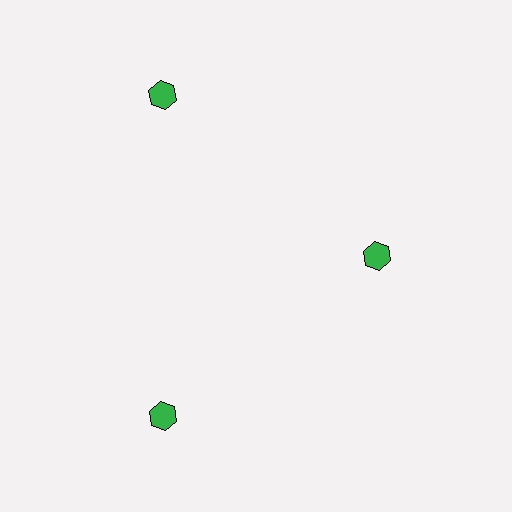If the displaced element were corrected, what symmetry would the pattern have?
It would have 3-fold rotational symmetry — the pattern would map onto itself every 120 degrees.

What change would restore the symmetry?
The symmetry would be restored by moving it outward, back onto the ring so that all 3 hexagons sit at equal angles and equal distance from the center.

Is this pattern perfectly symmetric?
No. The 3 green hexagons are arranged in a ring, but one element near the 3 o'clock position is pulled inward toward the center, breaking the 3-fold rotational symmetry.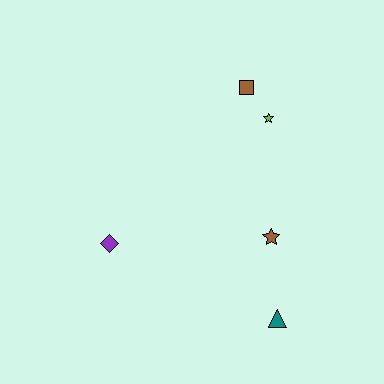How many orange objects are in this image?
There are no orange objects.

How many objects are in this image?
There are 5 objects.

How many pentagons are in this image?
There are no pentagons.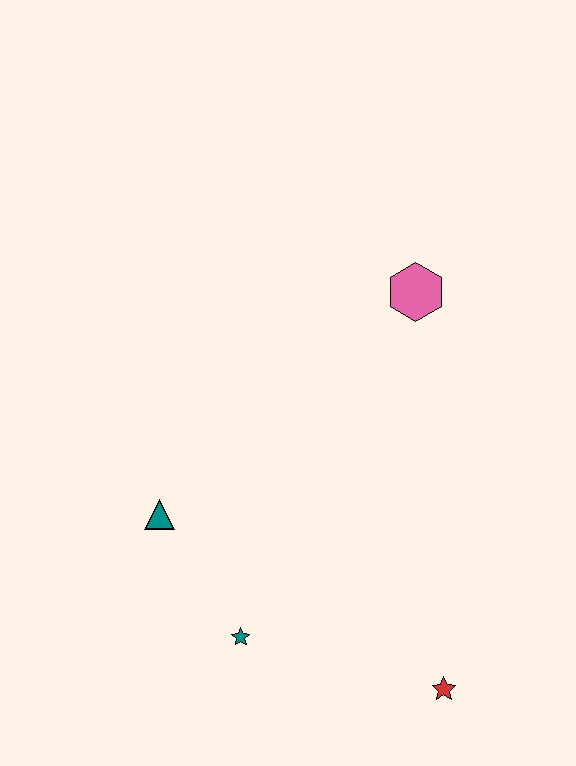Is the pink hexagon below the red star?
No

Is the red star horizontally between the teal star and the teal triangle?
No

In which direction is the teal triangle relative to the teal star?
The teal triangle is above the teal star.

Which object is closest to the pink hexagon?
The teal triangle is closest to the pink hexagon.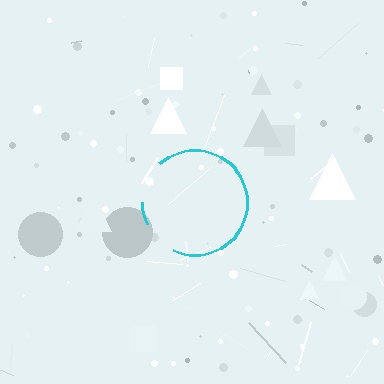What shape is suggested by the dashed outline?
The dashed outline suggests a circle.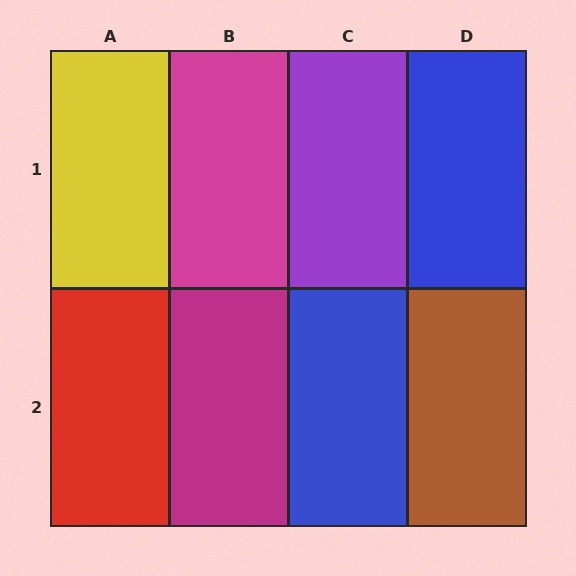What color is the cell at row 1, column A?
Yellow.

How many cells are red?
1 cell is red.